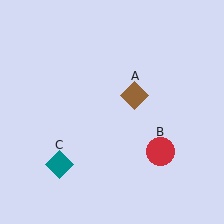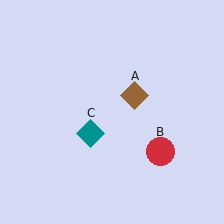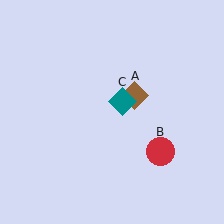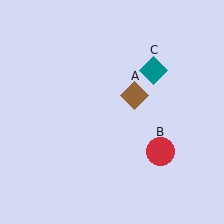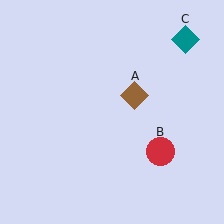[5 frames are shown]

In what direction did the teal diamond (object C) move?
The teal diamond (object C) moved up and to the right.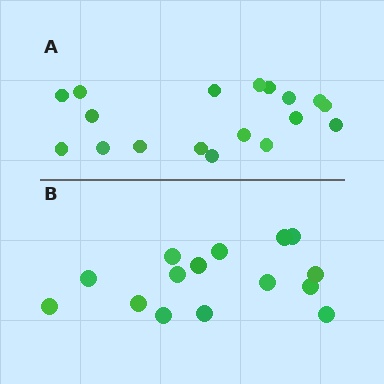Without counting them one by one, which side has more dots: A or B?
Region A (the top region) has more dots.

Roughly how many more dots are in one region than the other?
Region A has just a few more — roughly 2 or 3 more dots than region B.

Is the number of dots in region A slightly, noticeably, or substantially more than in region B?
Region A has only slightly more — the two regions are fairly close. The ratio is roughly 1.2 to 1.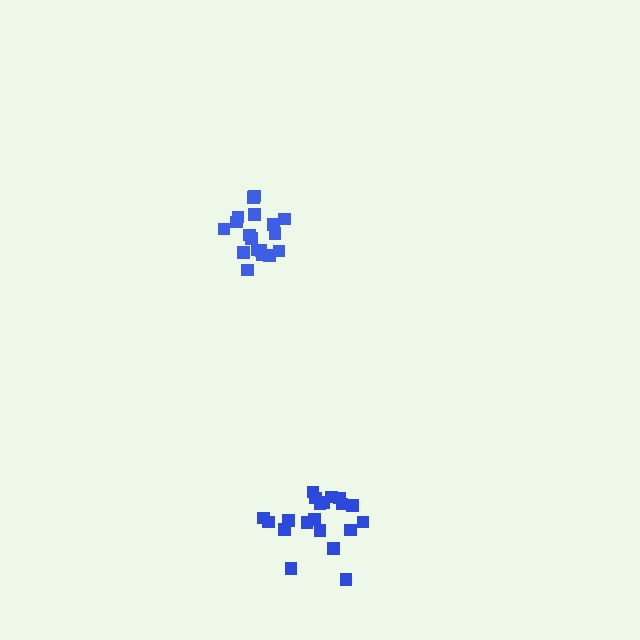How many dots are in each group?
Group 1: 18 dots, Group 2: 20 dots (38 total).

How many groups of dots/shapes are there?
There are 2 groups.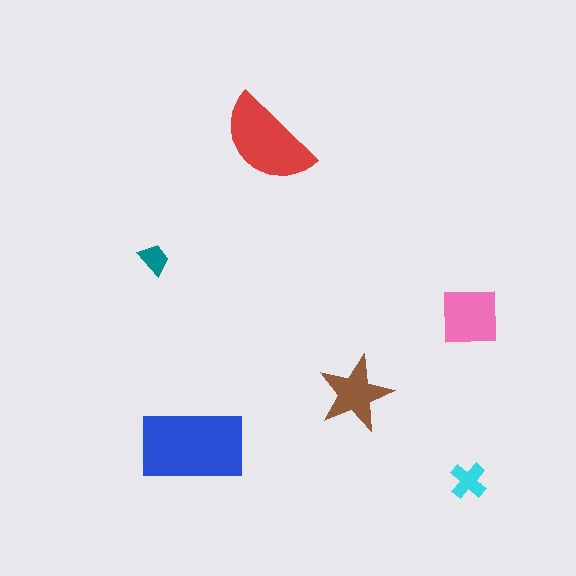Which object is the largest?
The blue rectangle.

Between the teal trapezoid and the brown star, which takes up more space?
The brown star.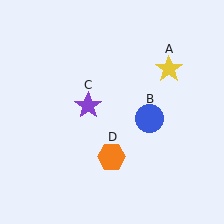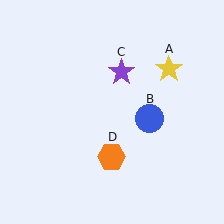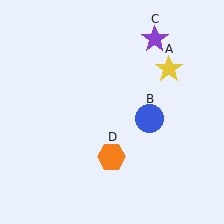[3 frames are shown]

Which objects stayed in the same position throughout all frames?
Yellow star (object A) and blue circle (object B) and orange hexagon (object D) remained stationary.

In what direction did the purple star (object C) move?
The purple star (object C) moved up and to the right.